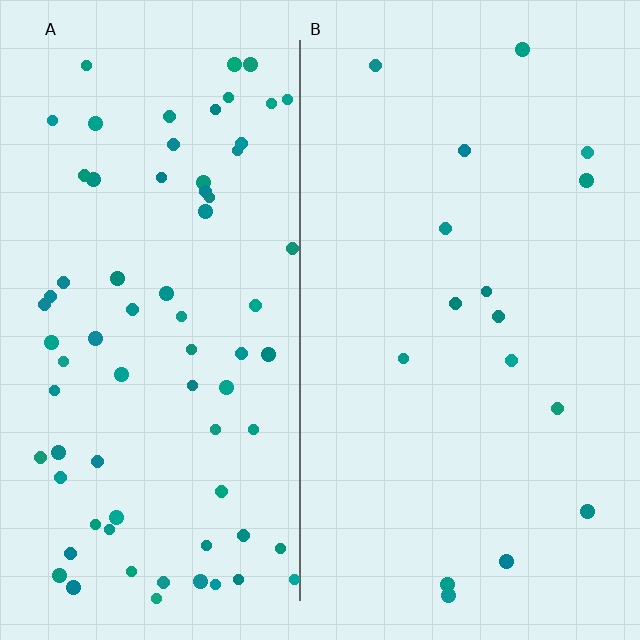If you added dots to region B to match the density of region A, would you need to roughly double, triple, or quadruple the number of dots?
Approximately quadruple.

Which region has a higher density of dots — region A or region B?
A (the left).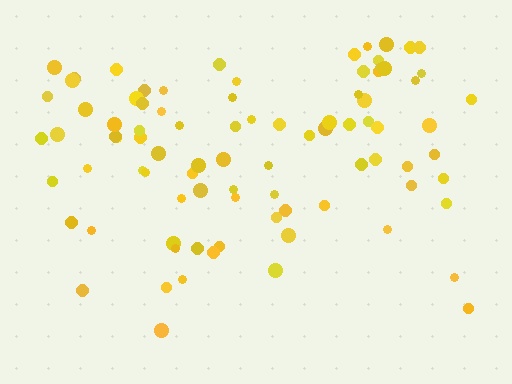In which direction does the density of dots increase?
From bottom to top, with the top side densest.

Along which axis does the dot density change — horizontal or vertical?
Vertical.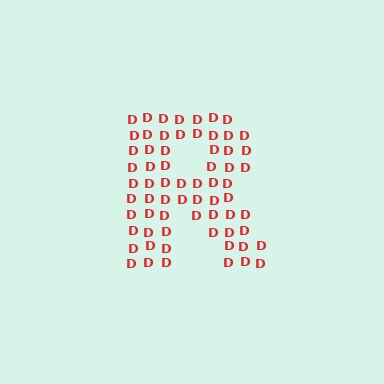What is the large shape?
The large shape is the letter R.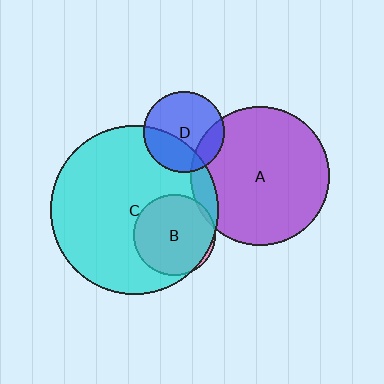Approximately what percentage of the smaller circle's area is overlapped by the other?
Approximately 20%.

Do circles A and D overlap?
Yes.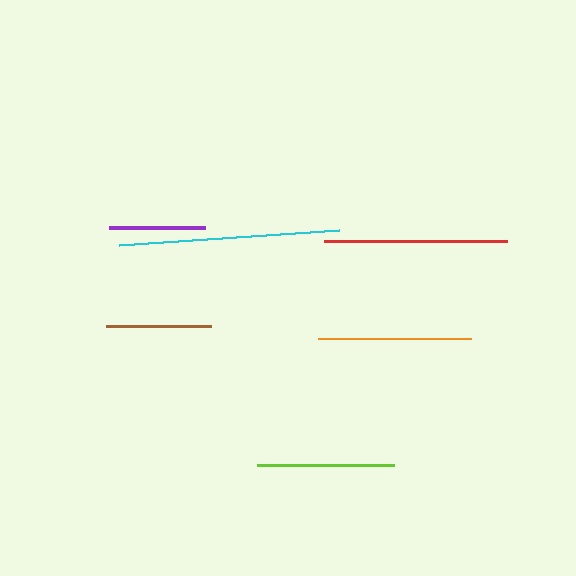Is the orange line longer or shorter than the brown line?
The orange line is longer than the brown line.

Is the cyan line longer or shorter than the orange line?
The cyan line is longer than the orange line.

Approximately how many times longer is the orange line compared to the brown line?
The orange line is approximately 1.5 times the length of the brown line.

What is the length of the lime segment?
The lime segment is approximately 137 pixels long.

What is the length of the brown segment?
The brown segment is approximately 105 pixels long.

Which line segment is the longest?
The cyan line is the longest at approximately 220 pixels.